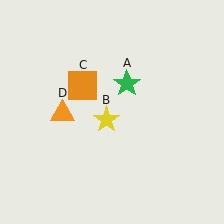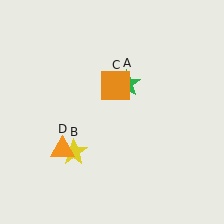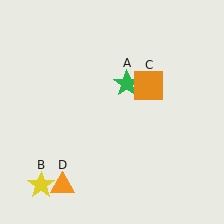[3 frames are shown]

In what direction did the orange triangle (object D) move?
The orange triangle (object D) moved down.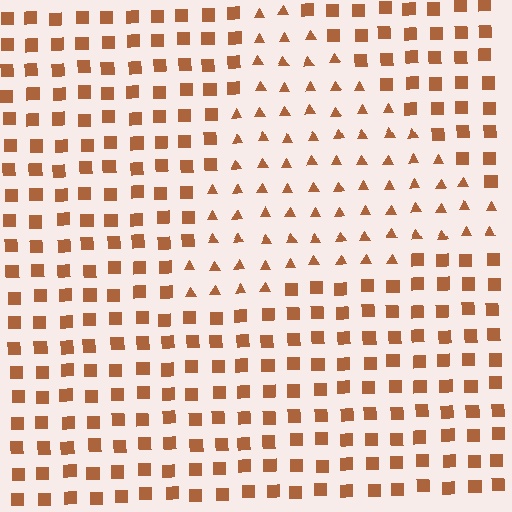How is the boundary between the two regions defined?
The boundary is defined by a change in element shape: triangles inside vs. squares outside. All elements share the same color and spacing.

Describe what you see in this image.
The image is filled with small brown elements arranged in a uniform grid. A triangle-shaped region contains triangles, while the surrounding area contains squares. The boundary is defined purely by the change in element shape.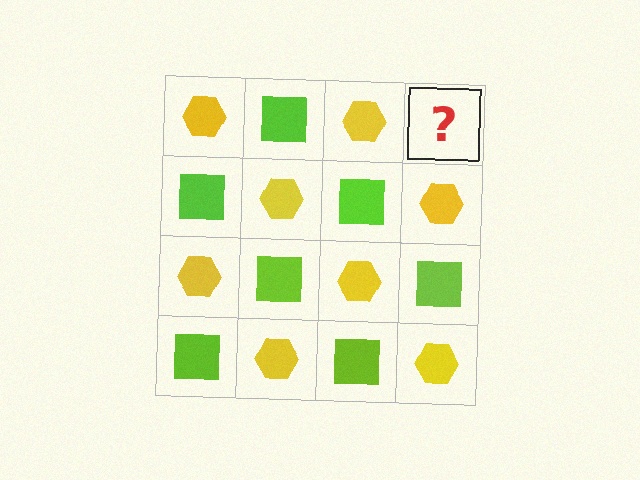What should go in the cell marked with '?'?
The missing cell should contain a lime square.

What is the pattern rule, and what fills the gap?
The rule is that it alternates yellow hexagon and lime square in a checkerboard pattern. The gap should be filled with a lime square.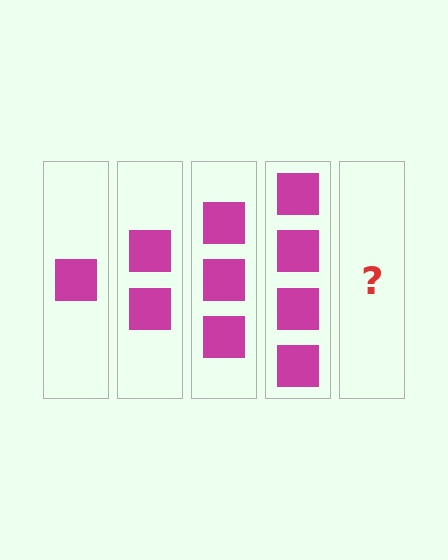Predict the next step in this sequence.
The next step is 5 squares.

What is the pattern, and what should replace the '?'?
The pattern is that each step adds one more square. The '?' should be 5 squares.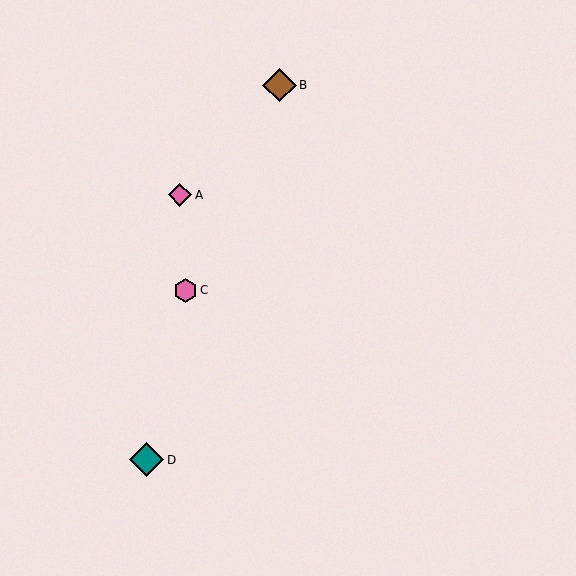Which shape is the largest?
The teal diamond (labeled D) is the largest.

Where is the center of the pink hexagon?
The center of the pink hexagon is at (186, 291).